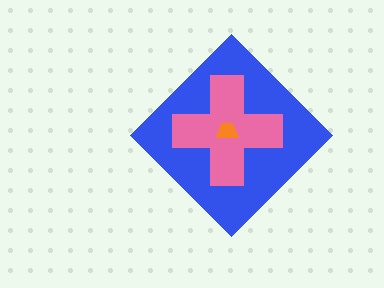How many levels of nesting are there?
3.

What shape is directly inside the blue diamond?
The pink cross.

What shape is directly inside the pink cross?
The orange trapezoid.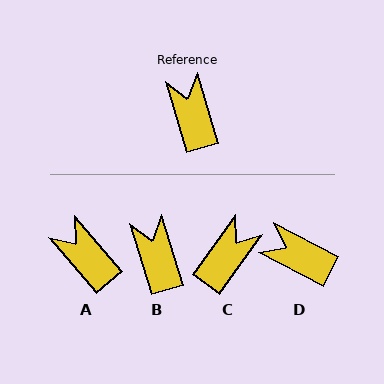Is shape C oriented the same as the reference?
No, it is off by about 52 degrees.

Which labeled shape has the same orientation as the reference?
B.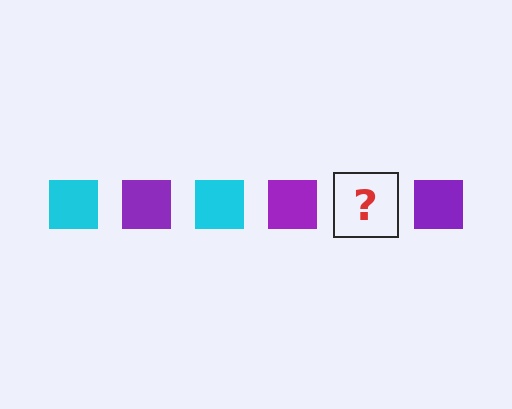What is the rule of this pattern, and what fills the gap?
The rule is that the pattern cycles through cyan, purple squares. The gap should be filled with a cyan square.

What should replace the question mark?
The question mark should be replaced with a cyan square.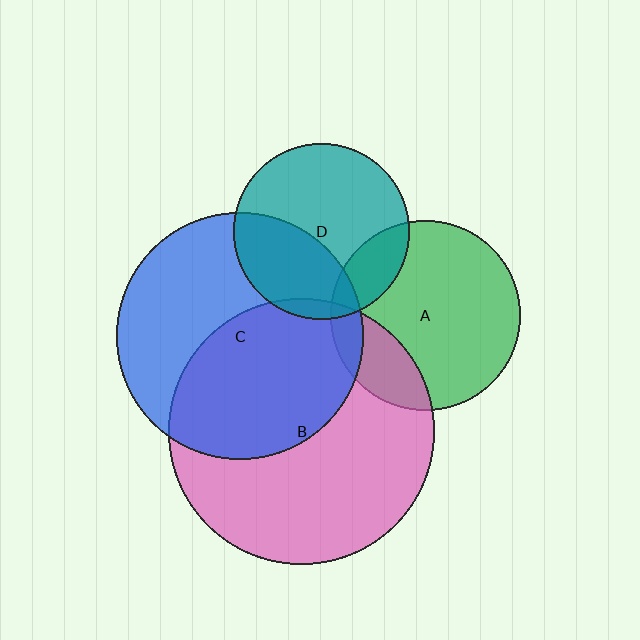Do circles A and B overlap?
Yes.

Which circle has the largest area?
Circle B (pink).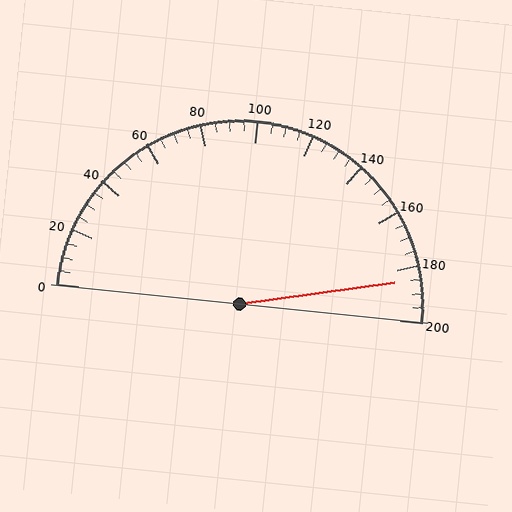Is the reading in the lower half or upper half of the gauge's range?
The reading is in the upper half of the range (0 to 200).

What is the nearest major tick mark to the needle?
The nearest major tick mark is 180.